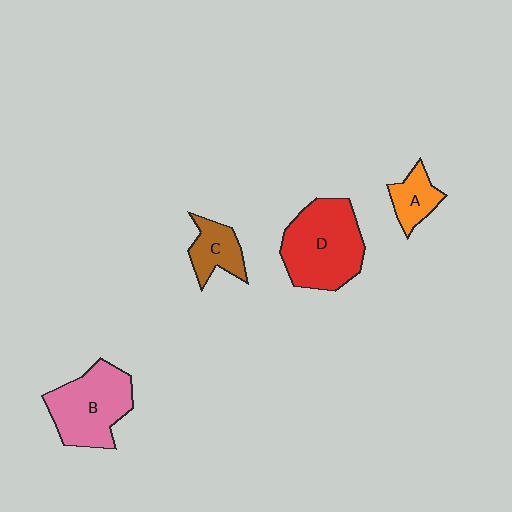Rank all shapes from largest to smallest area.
From largest to smallest: D (red), B (pink), C (brown), A (orange).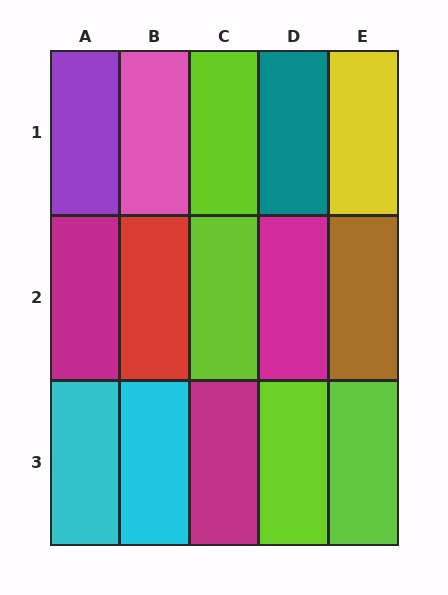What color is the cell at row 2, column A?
Magenta.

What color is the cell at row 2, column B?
Red.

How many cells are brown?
1 cell is brown.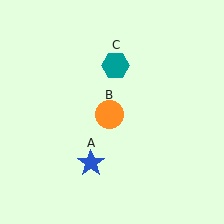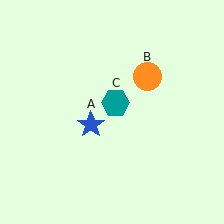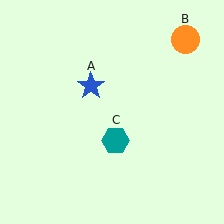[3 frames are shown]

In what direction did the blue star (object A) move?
The blue star (object A) moved up.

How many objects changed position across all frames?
3 objects changed position: blue star (object A), orange circle (object B), teal hexagon (object C).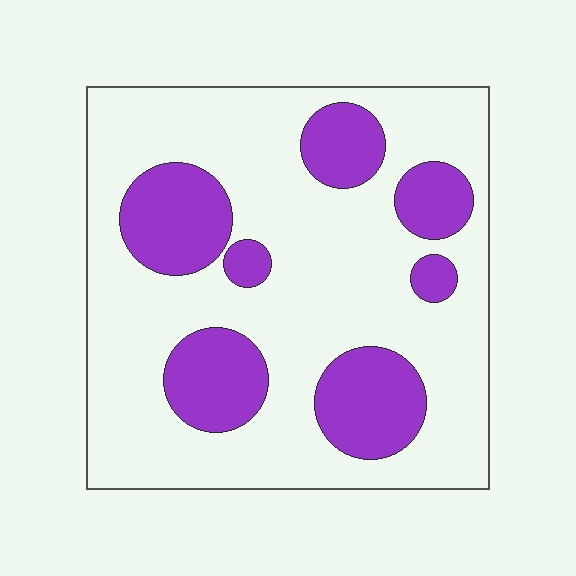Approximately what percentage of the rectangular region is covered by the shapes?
Approximately 25%.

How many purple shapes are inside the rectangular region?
7.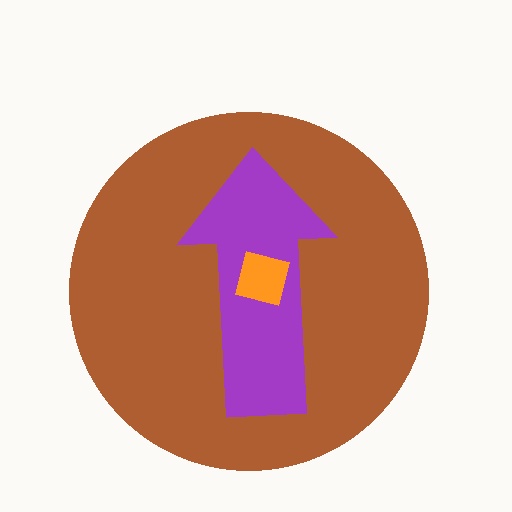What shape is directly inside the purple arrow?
The orange square.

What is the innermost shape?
The orange square.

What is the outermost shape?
The brown circle.